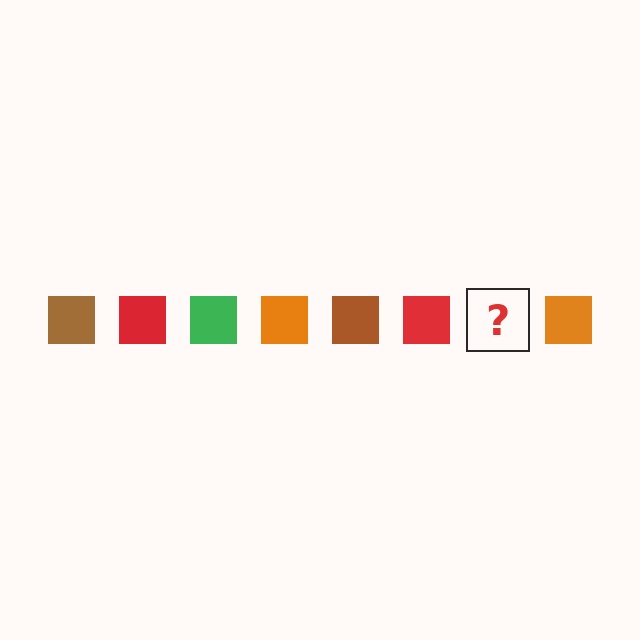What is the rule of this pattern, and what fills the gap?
The rule is that the pattern cycles through brown, red, green, orange squares. The gap should be filled with a green square.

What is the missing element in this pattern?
The missing element is a green square.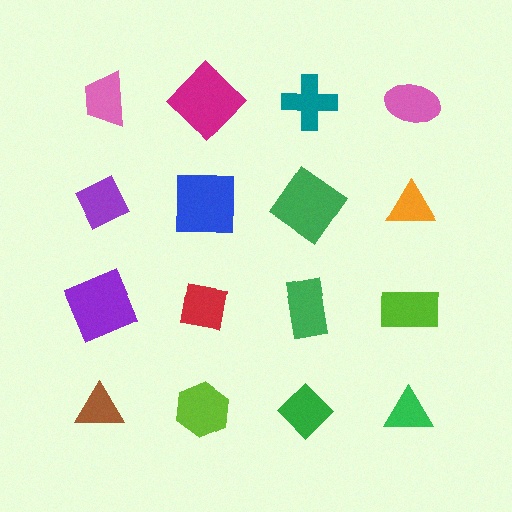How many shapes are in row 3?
4 shapes.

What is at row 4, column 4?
A green triangle.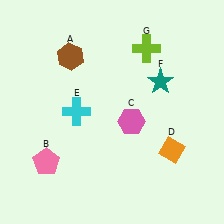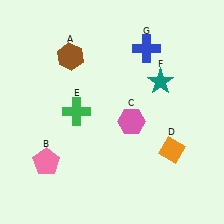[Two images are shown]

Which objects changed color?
E changed from cyan to green. G changed from lime to blue.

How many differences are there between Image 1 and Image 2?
There are 2 differences between the two images.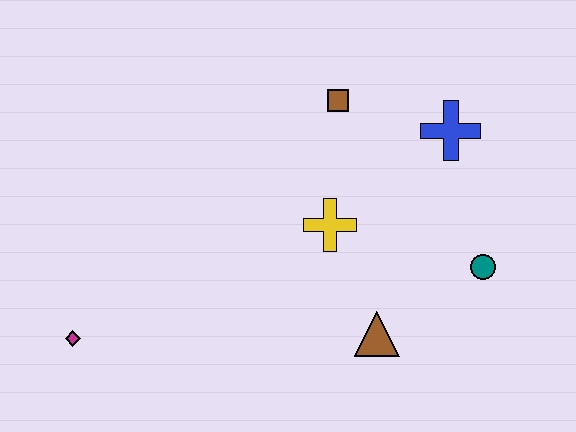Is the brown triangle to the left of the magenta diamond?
No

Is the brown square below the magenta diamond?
No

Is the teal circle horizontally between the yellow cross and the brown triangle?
No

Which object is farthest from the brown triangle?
The magenta diamond is farthest from the brown triangle.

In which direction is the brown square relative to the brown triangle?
The brown square is above the brown triangle.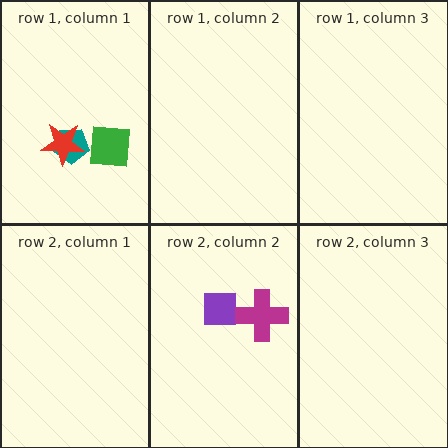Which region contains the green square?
The row 1, column 1 region.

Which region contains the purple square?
The row 2, column 2 region.